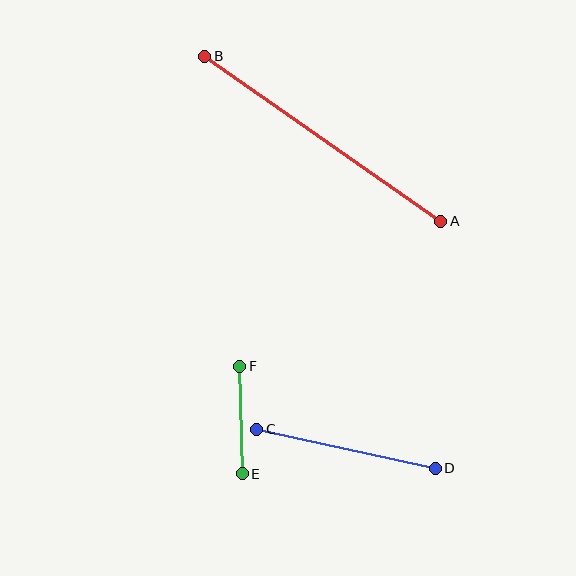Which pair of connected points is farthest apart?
Points A and B are farthest apart.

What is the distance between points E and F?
The distance is approximately 108 pixels.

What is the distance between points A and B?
The distance is approximately 287 pixels.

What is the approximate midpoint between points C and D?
The midpoint is at approximately (346, 449) pixels.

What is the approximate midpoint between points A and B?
The midpoint is at approximately (323, 139) pixels.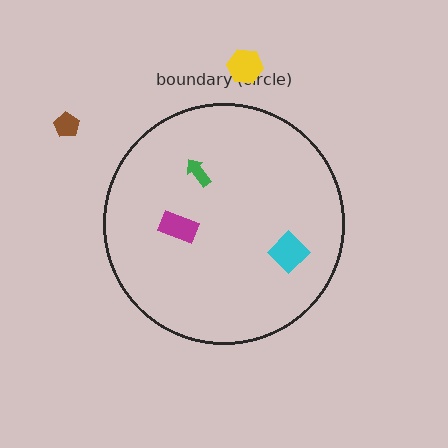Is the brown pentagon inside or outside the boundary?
Outside.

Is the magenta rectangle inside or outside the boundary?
Inside.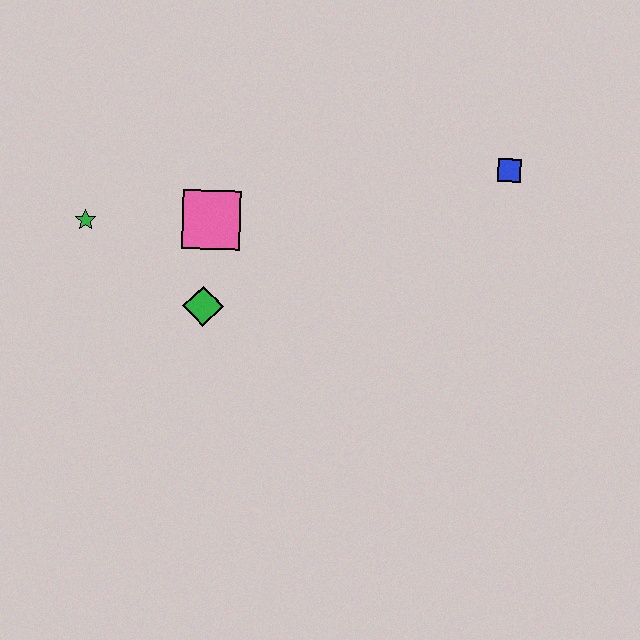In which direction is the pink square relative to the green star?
The pink square is to the right of the green star.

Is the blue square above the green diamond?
Yes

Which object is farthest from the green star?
The blue square is farthest from the green star.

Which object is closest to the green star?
The pink square is closest to the green star.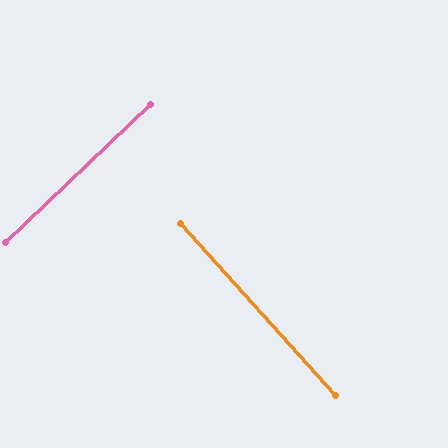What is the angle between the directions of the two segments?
Approximately 88 degrees.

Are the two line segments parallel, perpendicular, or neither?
Perpendicular — they meet at approximately 88°.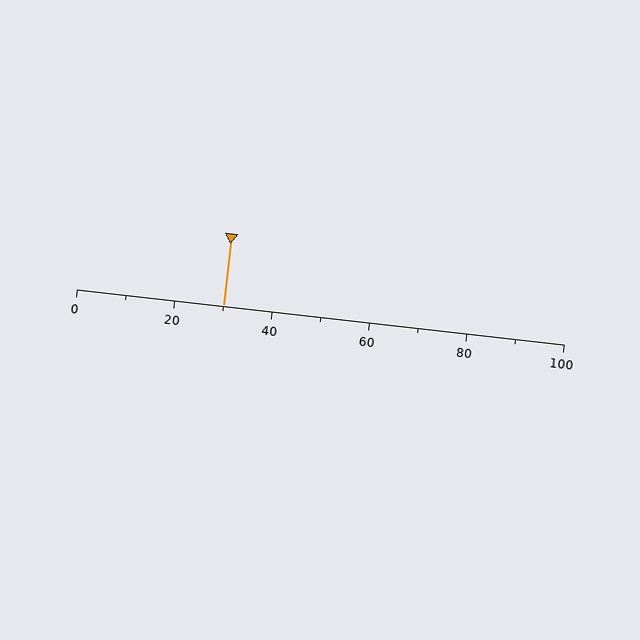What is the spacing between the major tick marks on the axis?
The major ticks are spaced 20 apart.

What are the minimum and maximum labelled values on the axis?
The axis runs from 0 to 100.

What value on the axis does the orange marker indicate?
The marker indicates approximately 30.